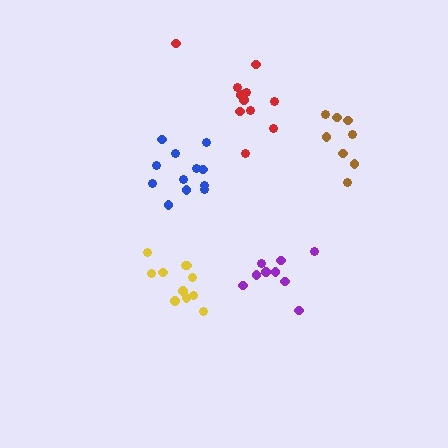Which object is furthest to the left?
The yellow cluster is leftmost.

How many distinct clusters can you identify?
There are 5 distinct clusters.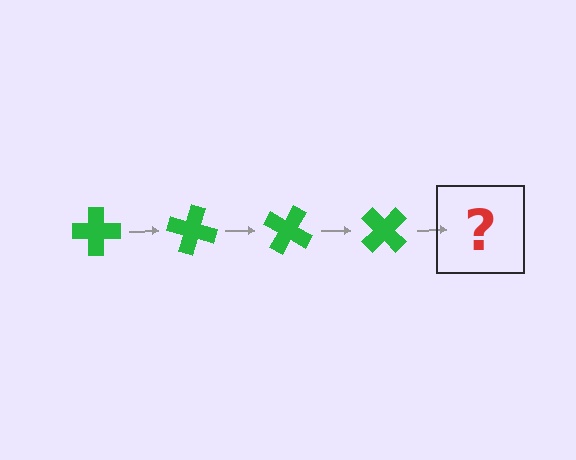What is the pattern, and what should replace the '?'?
The pattern is that the cross rotates 15 degrees each step. The '?' should be a green cross rotated 60 degrees.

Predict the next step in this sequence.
The next step is a green cross rotated 60 degrees.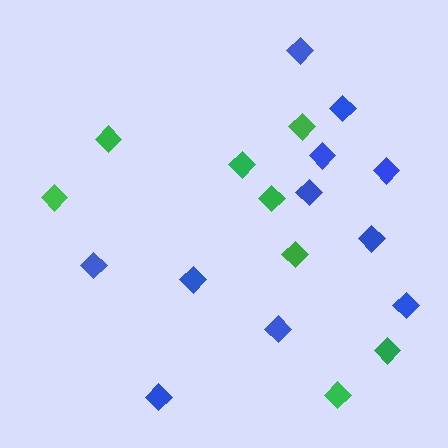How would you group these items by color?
There are 2 groups: one group of blue diamonds (11) and one group of green diamonds (8).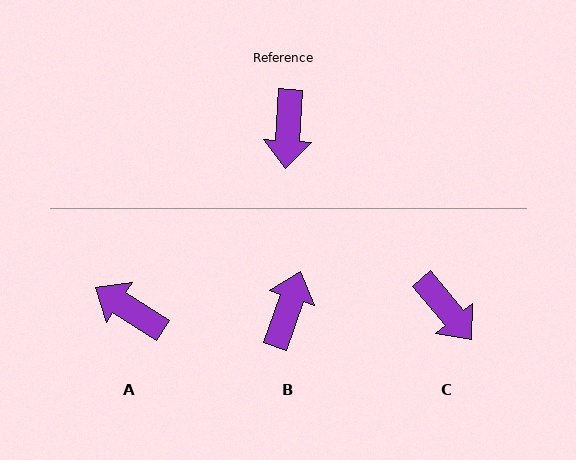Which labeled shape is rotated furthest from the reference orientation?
B, about 164 degrees away.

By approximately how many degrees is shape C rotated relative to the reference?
Approximately 43 degrees counter-clockwise.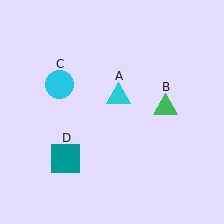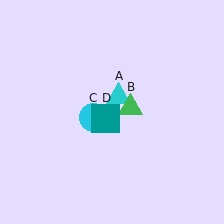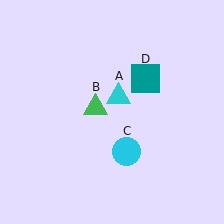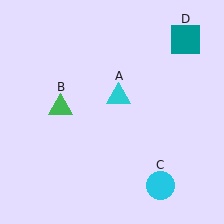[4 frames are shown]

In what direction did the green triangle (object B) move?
The green triangle (object B) moved left.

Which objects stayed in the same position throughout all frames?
Cyan triangle (object A) remained stationary.